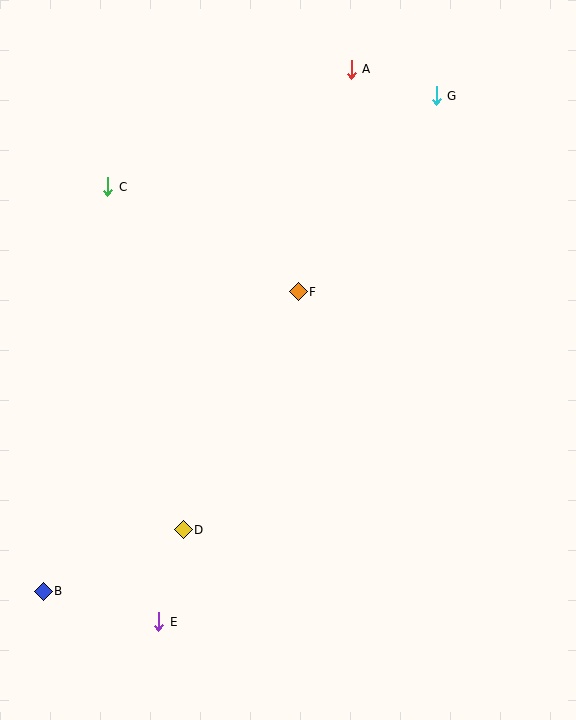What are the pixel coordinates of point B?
Point B is at (43, 591).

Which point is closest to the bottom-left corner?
Point B is closest to the bottom-left corner.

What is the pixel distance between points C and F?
The distance between C and F is 217 pixels.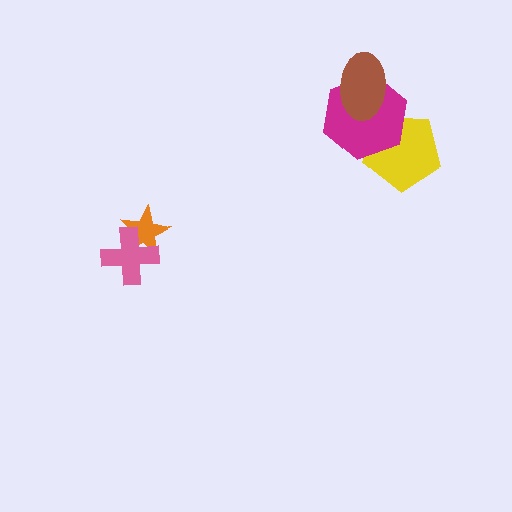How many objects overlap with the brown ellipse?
1 object overlaps with the brown ellipse.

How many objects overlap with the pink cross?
1 object overlaps with the pink cross.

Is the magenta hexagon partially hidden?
Yes, it is partially covered by another shape.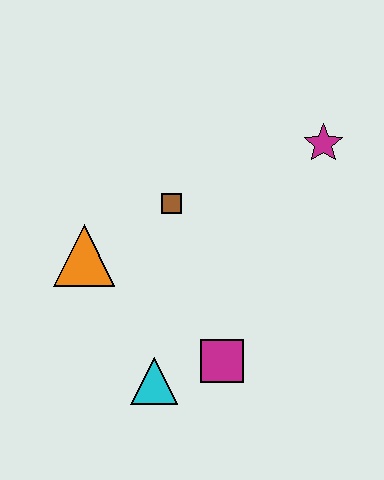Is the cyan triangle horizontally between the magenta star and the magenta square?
No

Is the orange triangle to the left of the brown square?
Yes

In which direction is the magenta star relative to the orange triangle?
The magenta star is to the right of the orange triangle.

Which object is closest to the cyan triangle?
The magenta square is closest to the cyan triangle.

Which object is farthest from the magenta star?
The cyan triangle is farthest from the magenta star.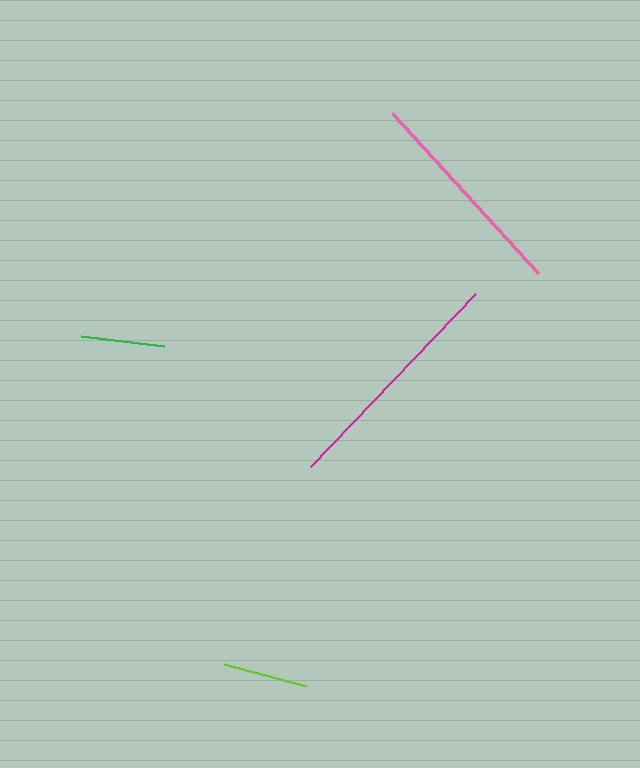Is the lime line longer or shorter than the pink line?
The pink line is longer than the lime line.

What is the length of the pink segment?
The pink segment is approximately 217 pixels long.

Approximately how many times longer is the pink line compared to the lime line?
The pink line is approximately 2.6 times the length of the lime line.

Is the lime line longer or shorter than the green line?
The lime line is longer than the green line.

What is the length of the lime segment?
The lime segment is approximately 84 pixels long.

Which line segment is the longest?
The magenta line is the longest at approximately 240 pixels.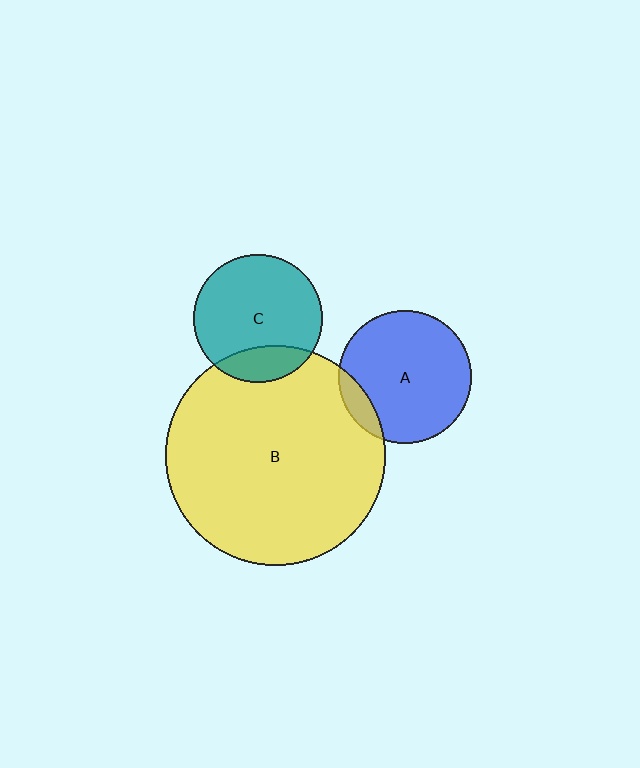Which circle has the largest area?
Circle B (yellow).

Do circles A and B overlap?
Yes.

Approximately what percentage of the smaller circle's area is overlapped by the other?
Approximately 10%.